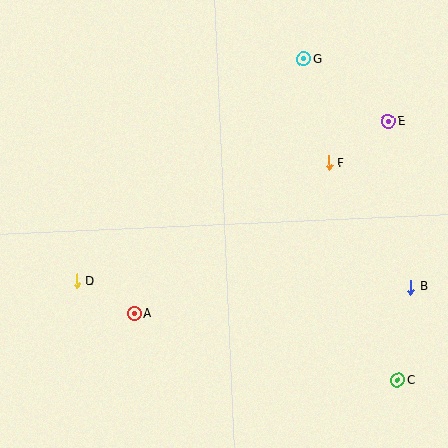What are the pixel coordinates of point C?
Point C is at (398, 380).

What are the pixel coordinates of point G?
Point G is at (304, 59).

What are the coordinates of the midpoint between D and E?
The midpoint between D and E is at (232, 201).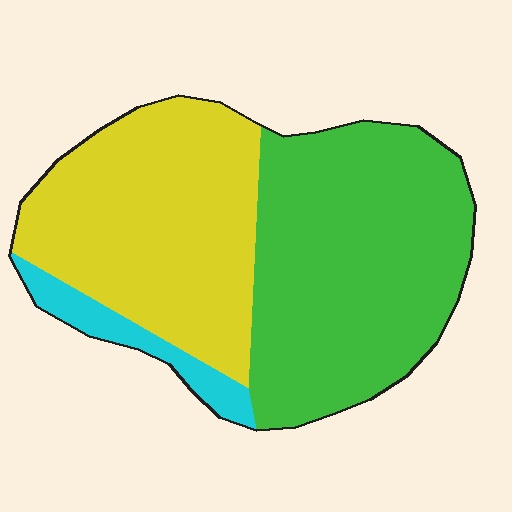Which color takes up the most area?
Green, at roughly 50%.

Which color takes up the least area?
Cyan, at roughly 5%.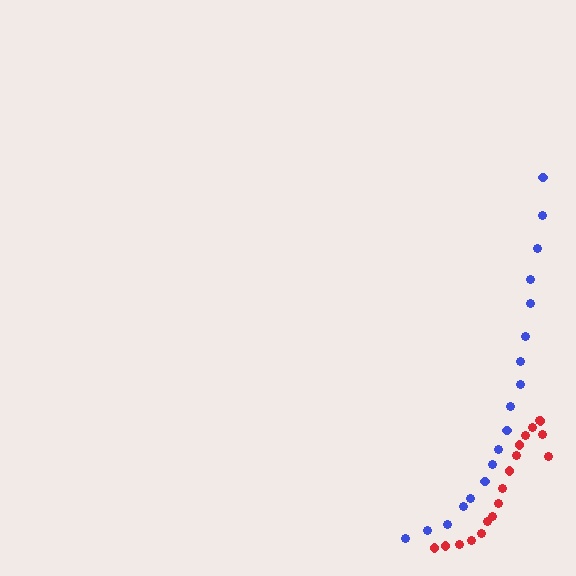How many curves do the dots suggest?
There are 2 distinct paths.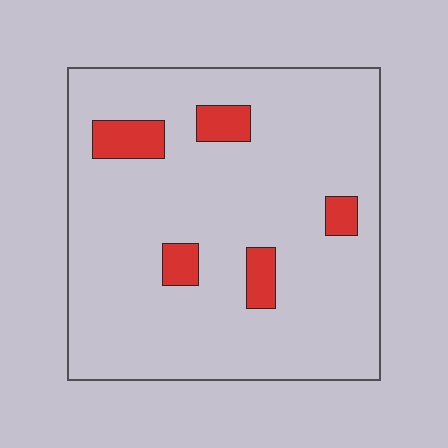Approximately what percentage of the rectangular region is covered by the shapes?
Approximately 10%.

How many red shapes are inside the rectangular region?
5.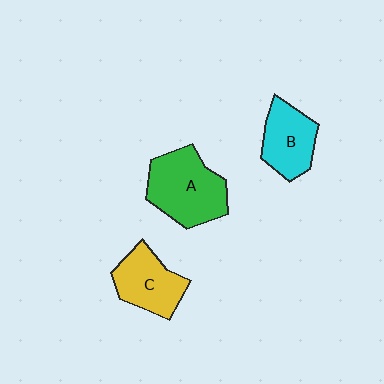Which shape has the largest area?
Shape A (green).